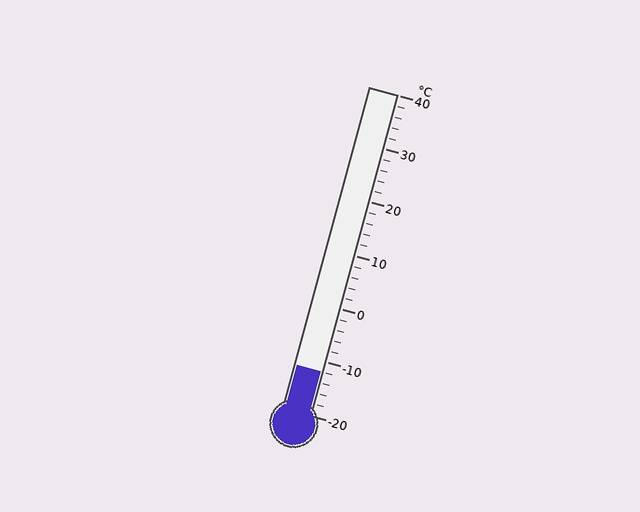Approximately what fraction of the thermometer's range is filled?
The thermometer is filled to approximately 15% of its range.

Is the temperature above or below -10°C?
The temperature is below -10°C.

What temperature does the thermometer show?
The thermometer shows approximately -12°C.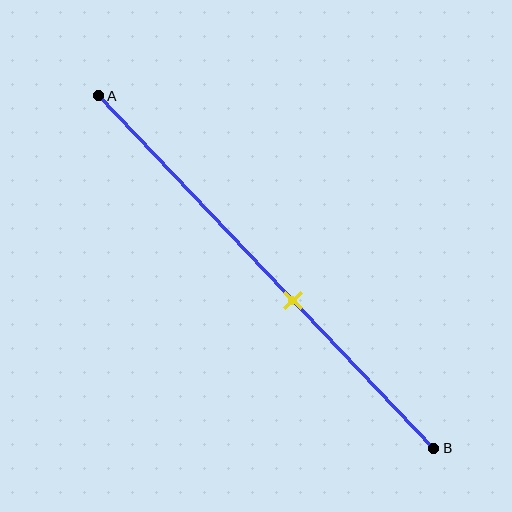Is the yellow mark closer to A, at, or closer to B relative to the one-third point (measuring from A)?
The yellow mark is closer to point B than the one-third point of segment AB.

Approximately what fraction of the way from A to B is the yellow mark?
The yellow mark is approximately 60% of the way from A to B.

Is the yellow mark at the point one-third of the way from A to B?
No, the mark is at about 60% from A, not at the 33% one-third point.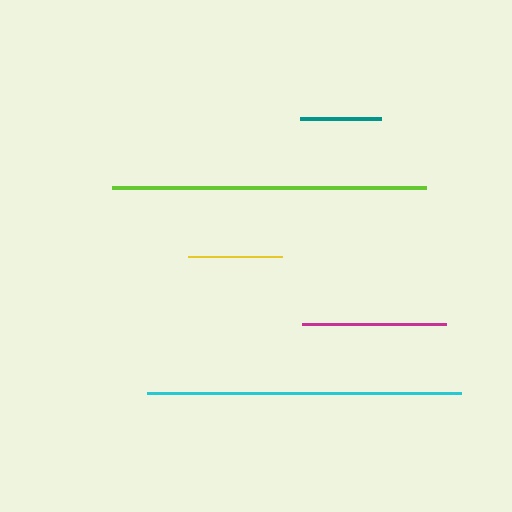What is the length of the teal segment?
The teal segment is approximately 81 pixels long.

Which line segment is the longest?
The cyan line is the longest at approximately 315 pixels.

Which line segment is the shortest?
The teal line is the shortest at approximately 81 pixels.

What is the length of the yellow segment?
The yellow segment is approximately 93 pixels long.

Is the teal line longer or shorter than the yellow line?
The yellow line is longer than the teal line.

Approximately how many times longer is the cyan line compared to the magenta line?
The cyan line is approximately 2.2 times the length of the magenta line.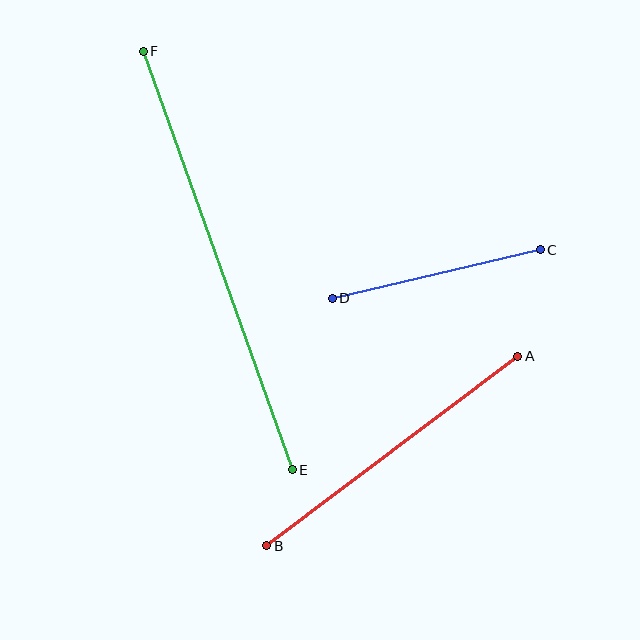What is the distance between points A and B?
The distance is approximately 314 pixels.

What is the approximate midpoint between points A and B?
The midpoint is at approximately (392, 451) pixels.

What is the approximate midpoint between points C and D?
The midpoint is at approximately (436, 274) pixels.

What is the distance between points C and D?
The distance is approximately 214 pixels.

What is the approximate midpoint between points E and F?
The midpoint is at approximately (218, 261) pixels.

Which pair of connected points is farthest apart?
Points E and F are farthest apart.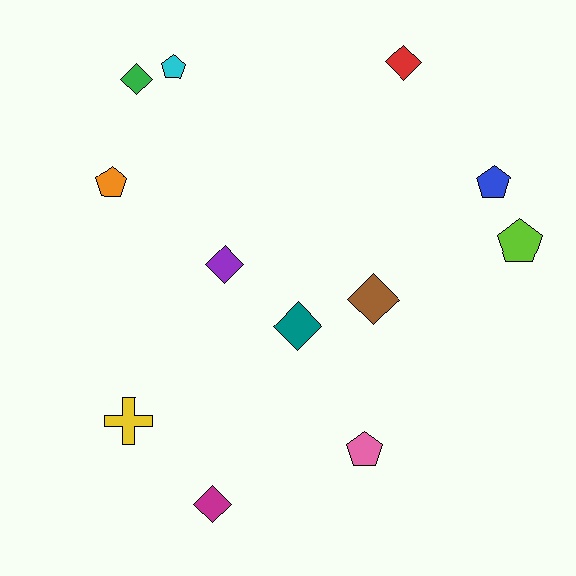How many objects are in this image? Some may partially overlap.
There are 12 objects.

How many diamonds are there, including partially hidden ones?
There are 6 diamonds.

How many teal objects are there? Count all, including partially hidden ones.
There is 1 teal object.